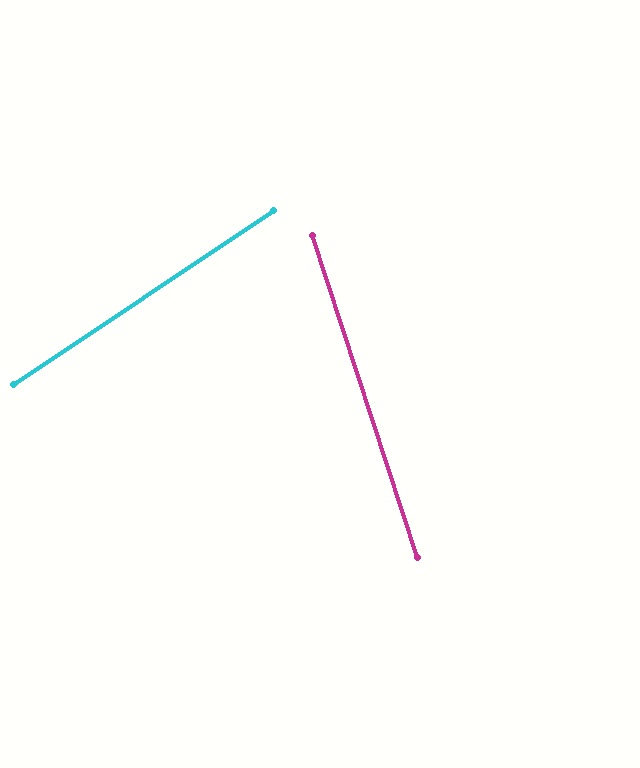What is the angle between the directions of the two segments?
Approximately 74 degrees.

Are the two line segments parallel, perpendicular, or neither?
Neither parallel nor perpendicular — they differ by about 74°.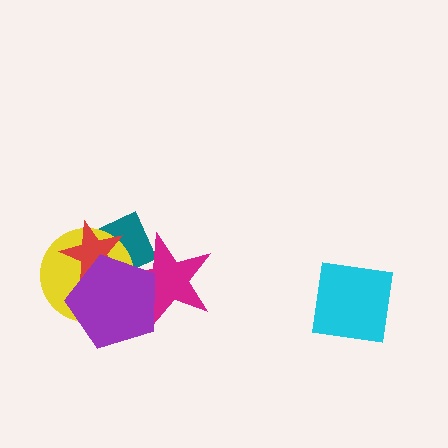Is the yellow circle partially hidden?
Yes, it is partially covered by another shape.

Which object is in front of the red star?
The purple pentagon is in front of the red star.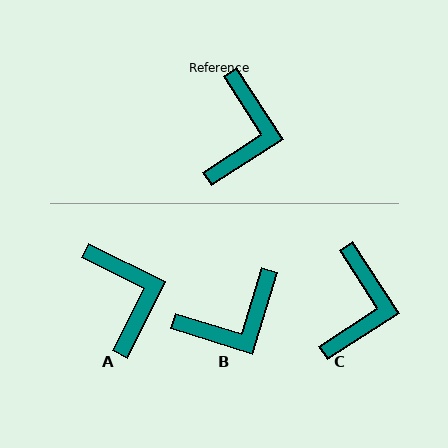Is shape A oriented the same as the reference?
No, it is off by about 31 degrees.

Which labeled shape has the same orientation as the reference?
C.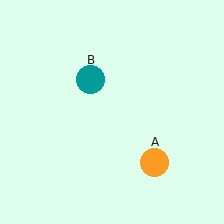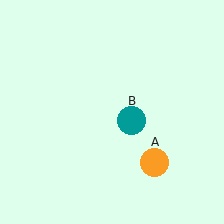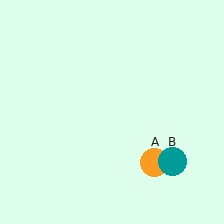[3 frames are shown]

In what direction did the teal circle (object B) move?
The teal circle (object B) moved down and to the right.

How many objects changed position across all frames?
1 object changed position: teal circle (object B).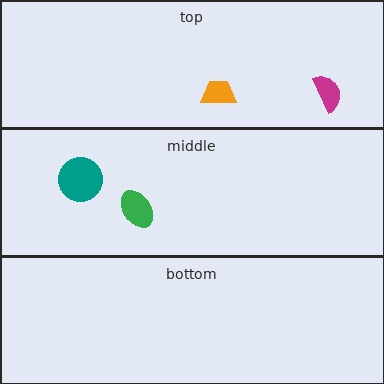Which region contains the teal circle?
The middle region.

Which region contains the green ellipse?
The middle region.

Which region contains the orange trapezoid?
The top region.